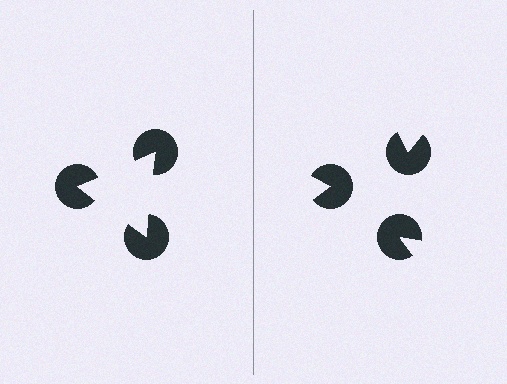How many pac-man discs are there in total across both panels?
6 — 3 on each side.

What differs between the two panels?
The pac-man discs are positioned identically on both sides; only the wedge orientations differ. On the left they align to a triangle; on the right they are misaligned.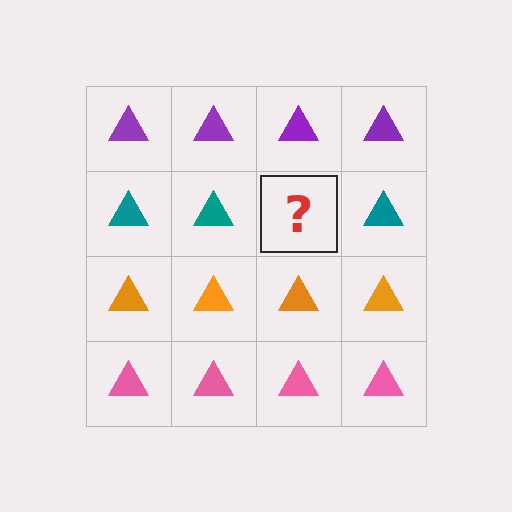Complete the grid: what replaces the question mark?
The question mark should be replaced with a teal triangle.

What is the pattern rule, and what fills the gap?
The rule is that each row has a consistent color. The gap should be filled with a teal triangle.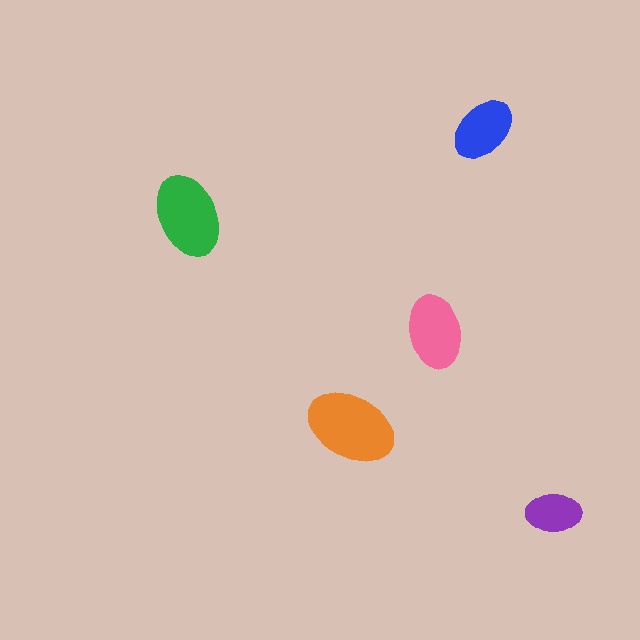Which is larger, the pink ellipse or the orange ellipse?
The orange one.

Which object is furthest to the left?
The green ellipse is leftmost.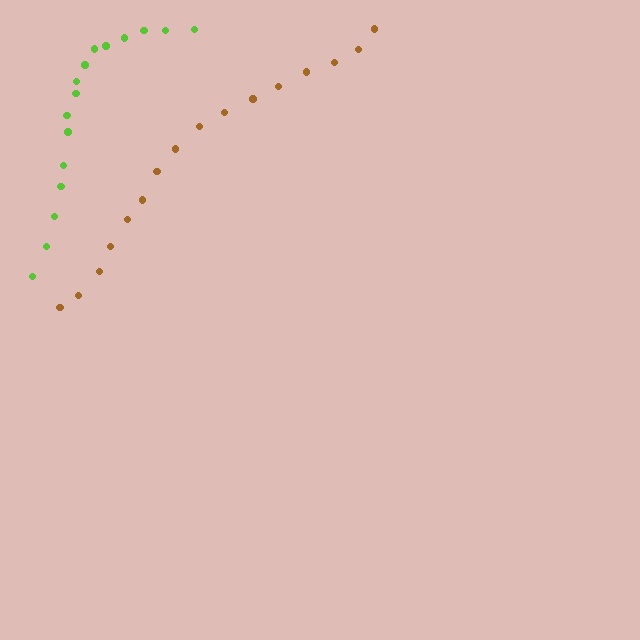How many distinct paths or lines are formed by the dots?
There are 2 distinct paths.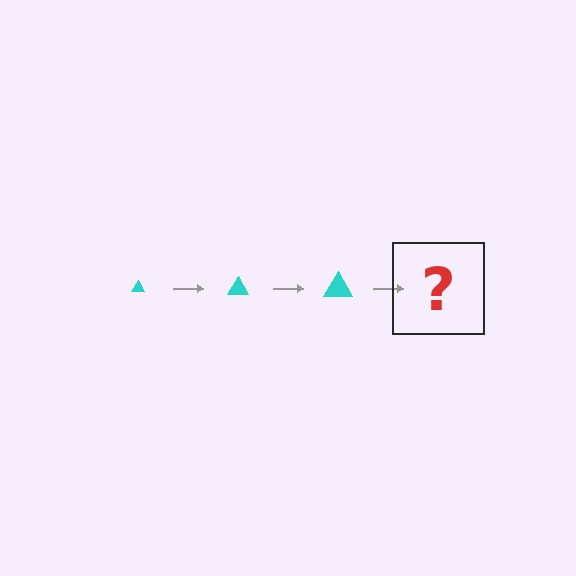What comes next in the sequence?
The next element should be a cyan triangle, larger than the previous one.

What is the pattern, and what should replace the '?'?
The pattern is that the triangle gets progressively larger each step. The '?' should be a cyan triangle, larger than the previous one.